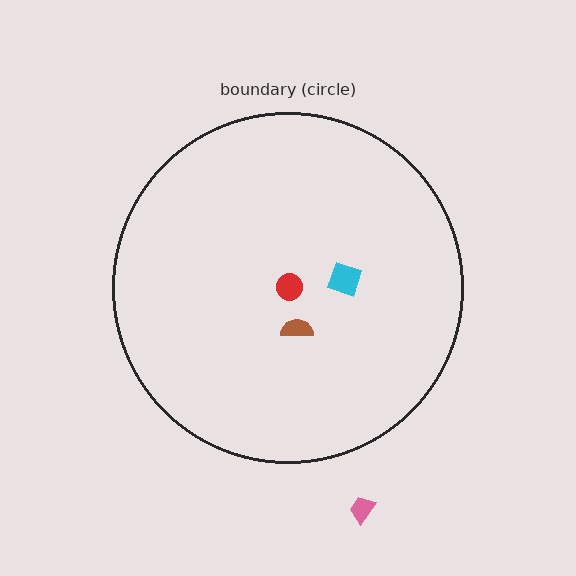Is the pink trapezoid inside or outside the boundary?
Outside.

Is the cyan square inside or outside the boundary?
Inside.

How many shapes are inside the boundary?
3 inside, 1 outside.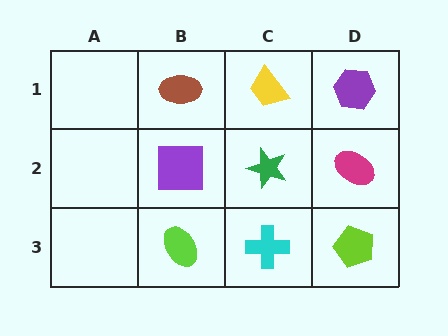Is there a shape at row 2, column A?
No, that cell is empty.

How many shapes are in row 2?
3 shapes.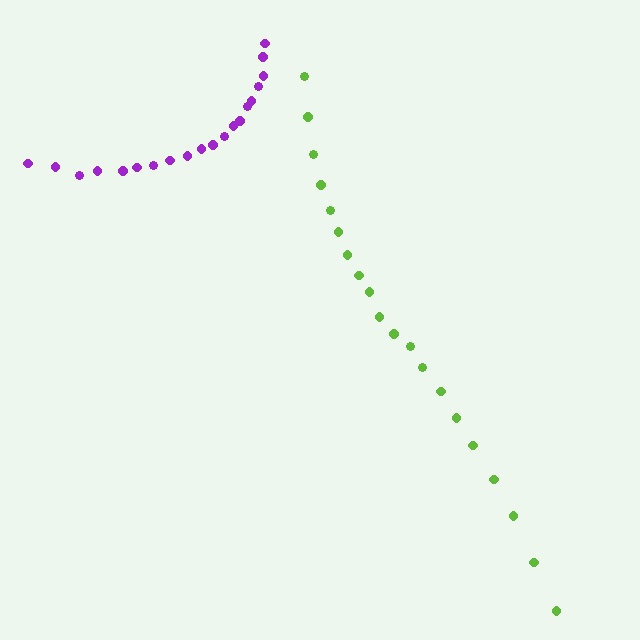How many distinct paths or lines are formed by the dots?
There are 2 distinct paths.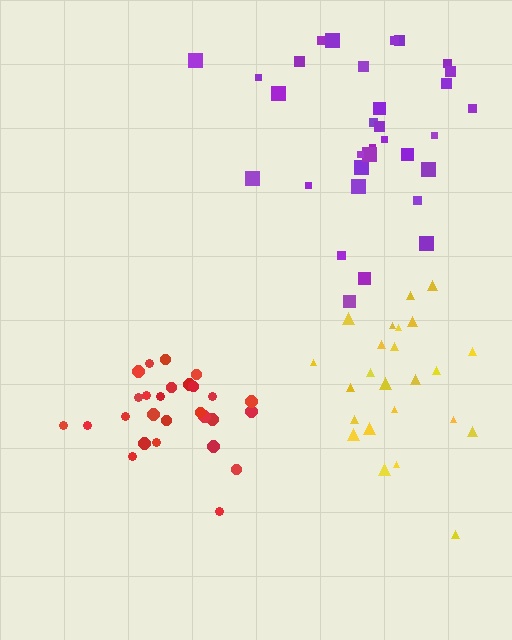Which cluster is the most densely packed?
Red.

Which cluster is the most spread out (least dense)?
Purple.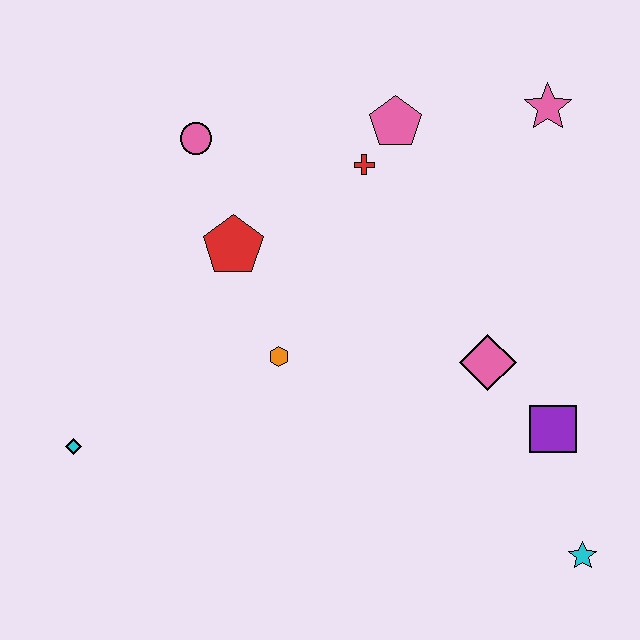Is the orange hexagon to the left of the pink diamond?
Yes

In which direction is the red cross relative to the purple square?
The red cross is above the purple square.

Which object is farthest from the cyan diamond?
The pink star is farthest from the cyan diamond.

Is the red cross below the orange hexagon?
No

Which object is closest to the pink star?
The pink pentagon is closest to the pink star.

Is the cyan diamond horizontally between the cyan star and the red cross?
No